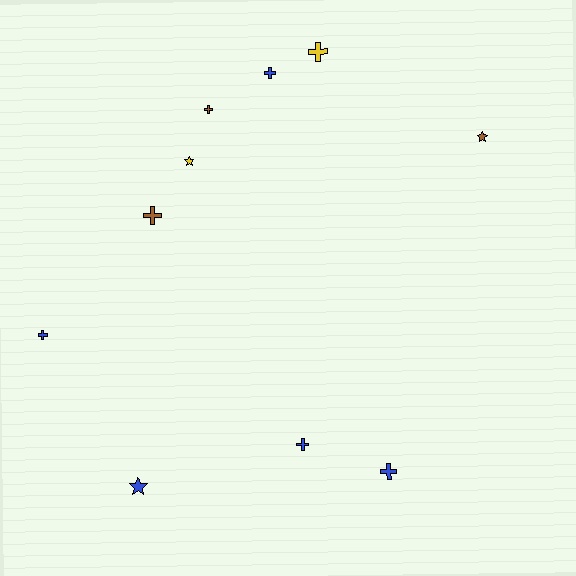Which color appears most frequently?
Blue, with 5 objects.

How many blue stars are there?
There is 1 blue star.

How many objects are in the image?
There are 10 objects.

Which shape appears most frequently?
Cross, with 7 objects.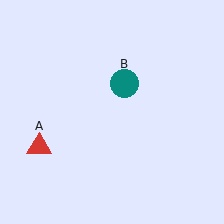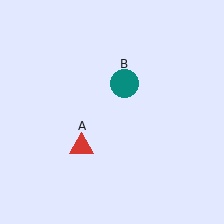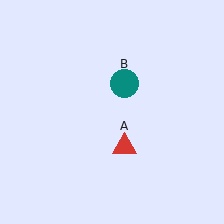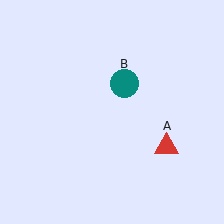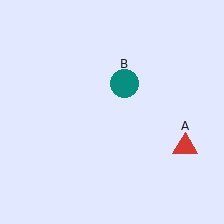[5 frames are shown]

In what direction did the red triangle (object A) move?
The red triangle (object A) moved right.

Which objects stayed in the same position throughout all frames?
Teal circle (object B) remained stationary.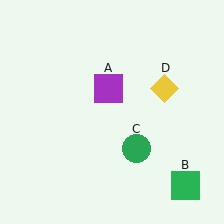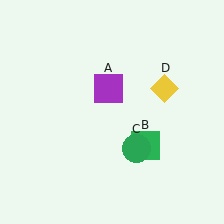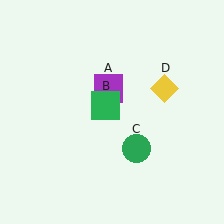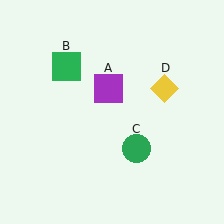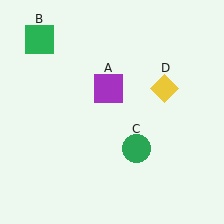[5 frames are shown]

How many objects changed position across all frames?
1 object changed position: green square (object B).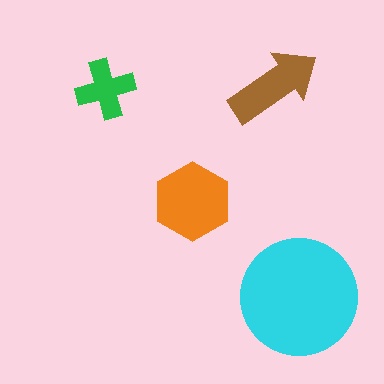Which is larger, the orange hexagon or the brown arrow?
The orange hexagon.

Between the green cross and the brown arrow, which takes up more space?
The brown arrow.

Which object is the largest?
The cyan circle.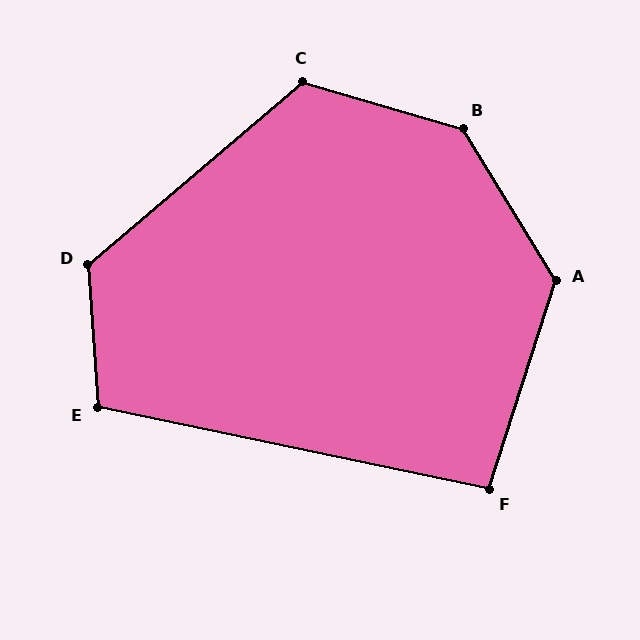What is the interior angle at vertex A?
Approximately 131 degrees (obtuse).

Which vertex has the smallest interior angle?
F, at approximately 96 degrees.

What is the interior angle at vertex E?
Approximately 106 degrees (obtuse).